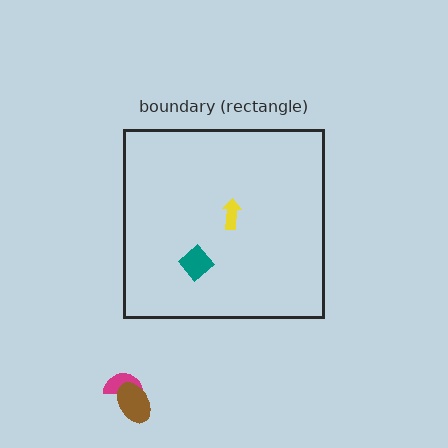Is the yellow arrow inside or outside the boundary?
Inside.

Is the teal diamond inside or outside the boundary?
Inside.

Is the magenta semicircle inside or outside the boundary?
Outside.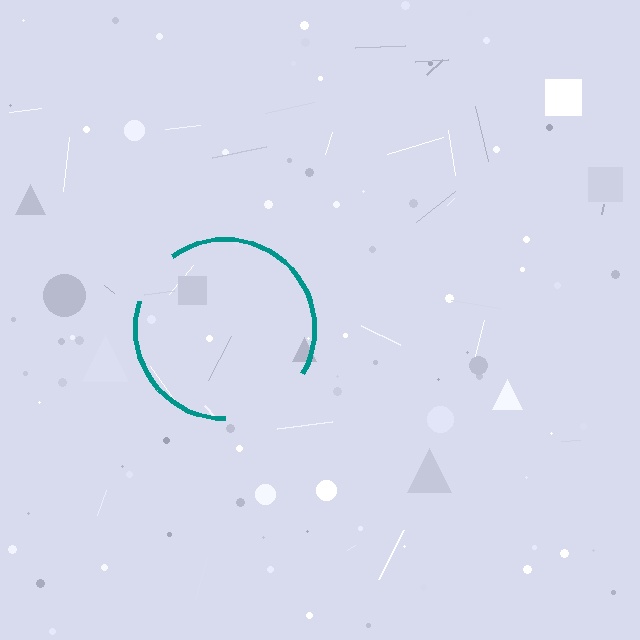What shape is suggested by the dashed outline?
The dashed outline suggests a circle.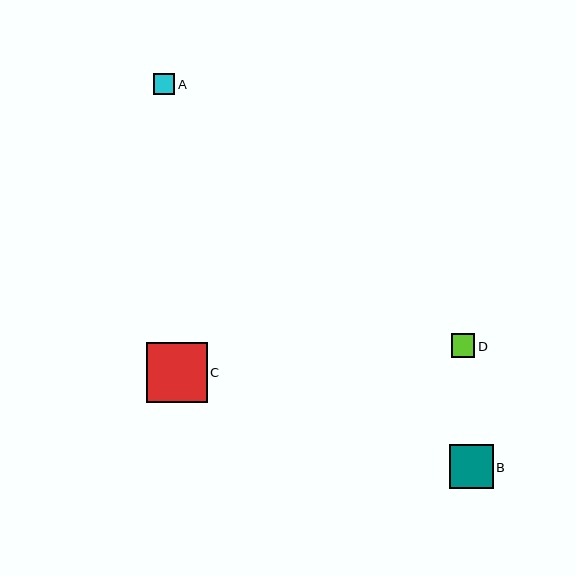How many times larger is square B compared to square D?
Square B is approximately 1.9 times the size of square D.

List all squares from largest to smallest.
From largest to smallest: C, B, D, A.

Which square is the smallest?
Square A is the smallest with a size of approximately 21 pixels.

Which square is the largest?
Square C is the largest with a size of approximately 60 pixels.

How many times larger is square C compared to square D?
Square C is approximately 2.6 times the size of square D.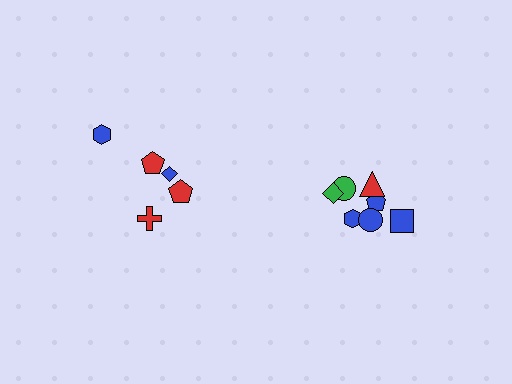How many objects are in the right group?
There are 7 objects.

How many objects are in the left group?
There are 5 objects.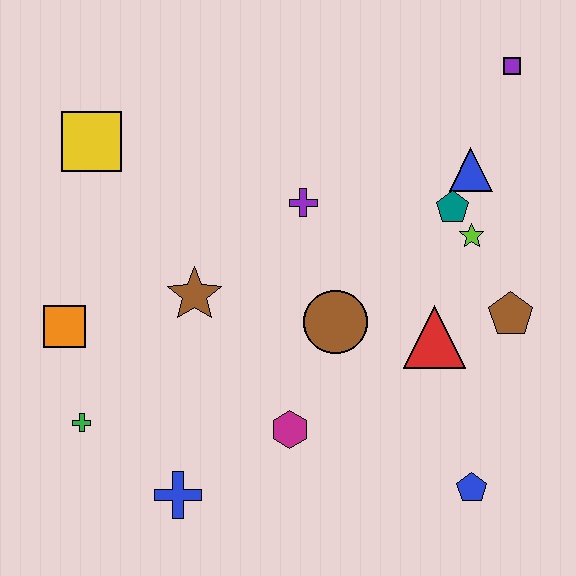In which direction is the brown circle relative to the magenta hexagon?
The brown circle is above the magenta hexagon.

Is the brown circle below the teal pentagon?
Yes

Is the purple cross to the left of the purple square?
Yes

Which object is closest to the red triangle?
The brown pentagon is closest to the red triangle.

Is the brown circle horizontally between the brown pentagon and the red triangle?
No